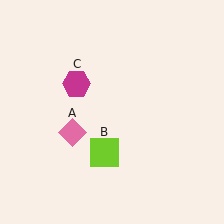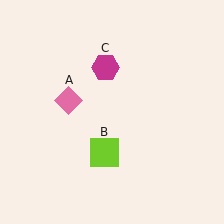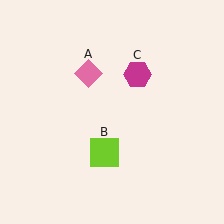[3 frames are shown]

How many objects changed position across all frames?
2 objects changed position: pink diamond (object A), magenta hexagon (object C).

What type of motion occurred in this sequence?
The pink diamond (object A), magenta hexagon (object C) rotated clockwise around the center of the scene.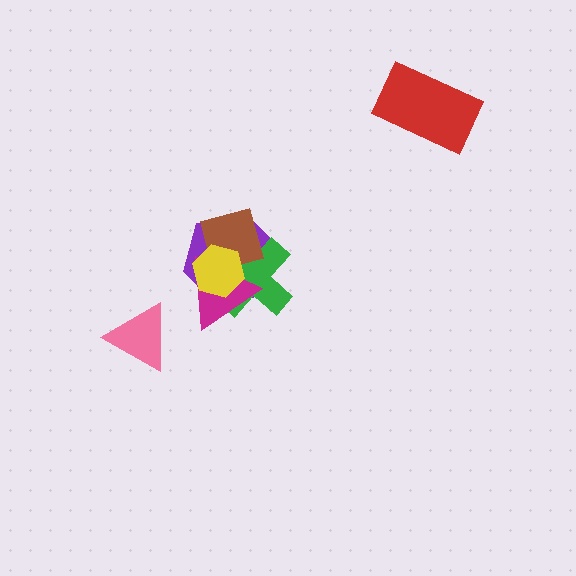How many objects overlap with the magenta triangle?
4 objects overlap with the magenta triangle.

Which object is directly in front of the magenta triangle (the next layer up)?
The brown diamond is directly in front of the magenta triangle.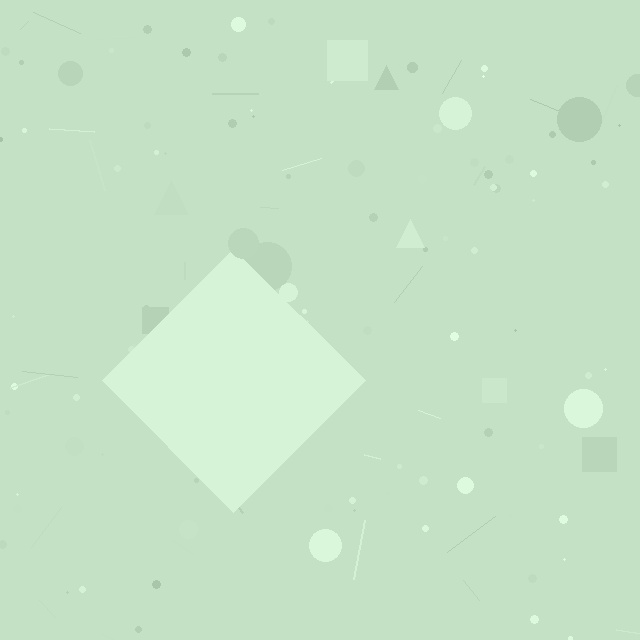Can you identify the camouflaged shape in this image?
The camouflaged shape is a diamond.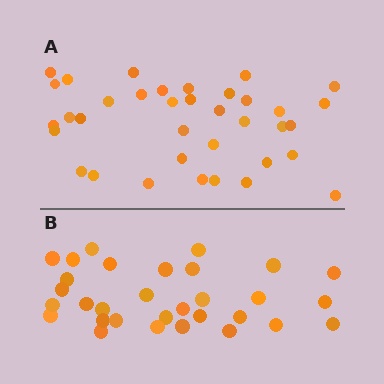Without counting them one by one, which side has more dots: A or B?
Region A (the top region) has more dots.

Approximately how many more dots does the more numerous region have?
Region A has about 5 more dots than region B.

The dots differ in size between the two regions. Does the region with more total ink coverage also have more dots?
No. Region B has more total ink coverage because its dots are larger, but region A actually contains more individual dots. Total area can be misleading — the number of items is what matters here.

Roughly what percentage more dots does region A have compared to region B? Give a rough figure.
About 15% more.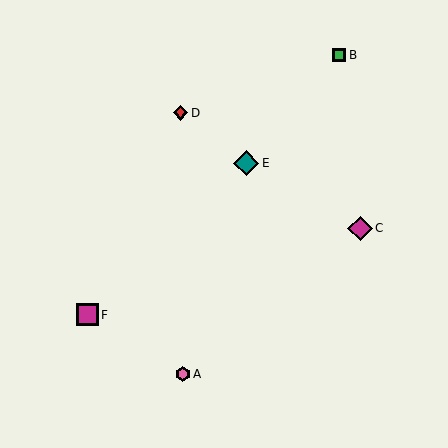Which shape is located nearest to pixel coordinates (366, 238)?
The magenta diamond (labeled C) at (360, 228) is nearest to that location.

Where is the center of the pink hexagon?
The center of the pink hexagon is at (183, 374).